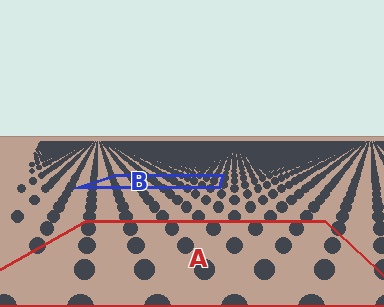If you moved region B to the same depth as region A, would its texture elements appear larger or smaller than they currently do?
They would appear larger. At a closer depth, the same texture elements are projected at a bigger on-screen size.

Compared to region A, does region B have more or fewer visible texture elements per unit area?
Region B has more texture elements per unit area — they are packed more densely because it is farther away.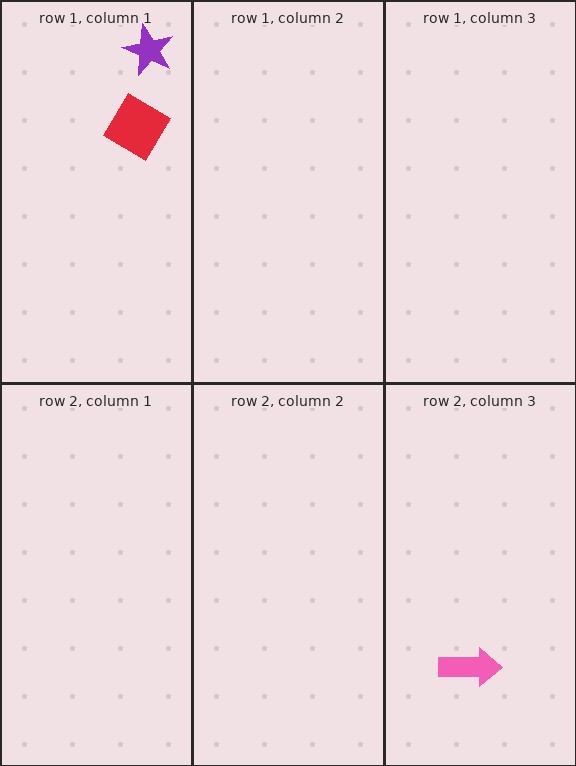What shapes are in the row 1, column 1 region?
The red diamond, the purple star.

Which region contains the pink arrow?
The row 2, column 3 region.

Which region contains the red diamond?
The row 1, column 1 region.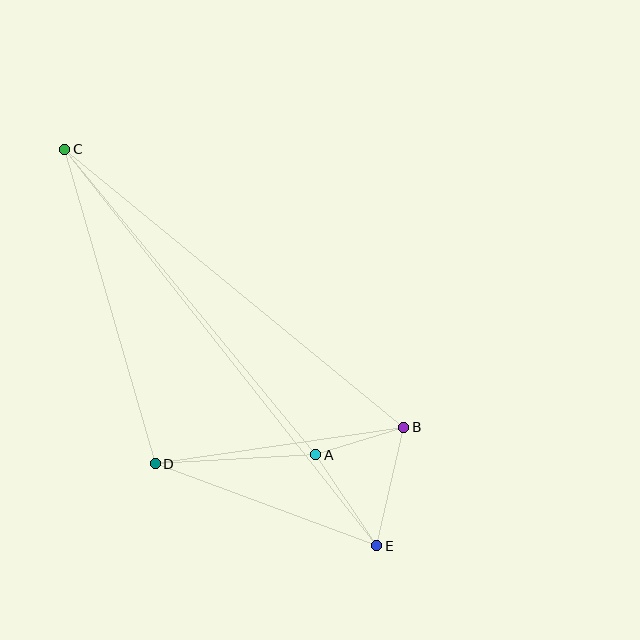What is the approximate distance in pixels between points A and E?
The distance between A and E is approximately 110 pixels.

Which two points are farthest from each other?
Points C and E are farthest from each other.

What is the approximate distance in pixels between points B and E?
The distance between B and E is approximately 122 pixels.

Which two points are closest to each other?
Points A and B are closest to each other.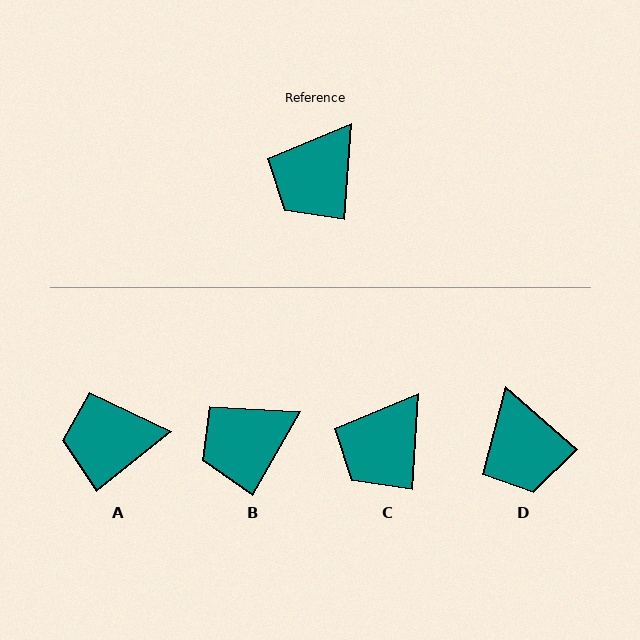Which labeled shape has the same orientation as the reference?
C.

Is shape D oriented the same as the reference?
No, it is off by about 53 degrees.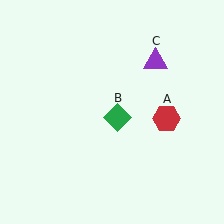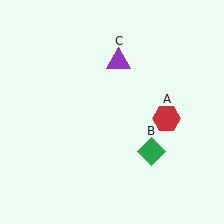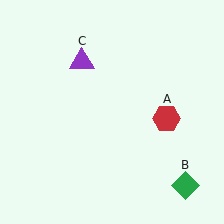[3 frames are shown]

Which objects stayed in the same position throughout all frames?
Red hexagon (object A) remained stationary.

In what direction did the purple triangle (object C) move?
The purple triangle (object C) moved left.